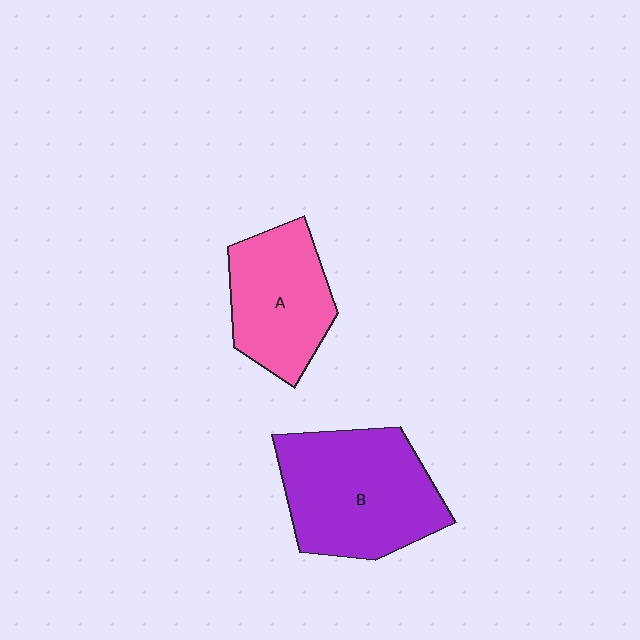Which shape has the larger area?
Shape B (purple).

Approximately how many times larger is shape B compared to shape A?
Approximately 1.4 times.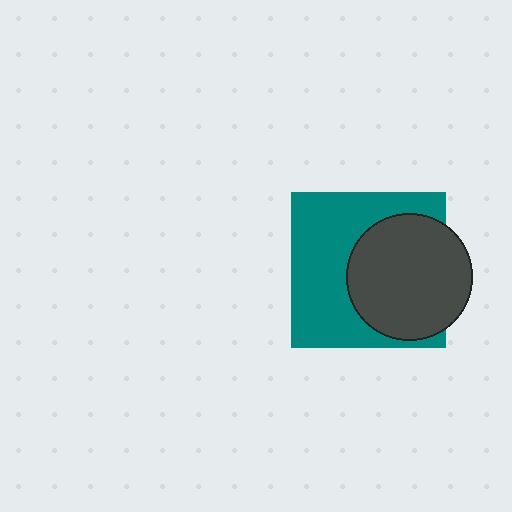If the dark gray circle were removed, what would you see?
You would see the complete teal square.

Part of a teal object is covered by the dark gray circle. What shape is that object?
It is a square.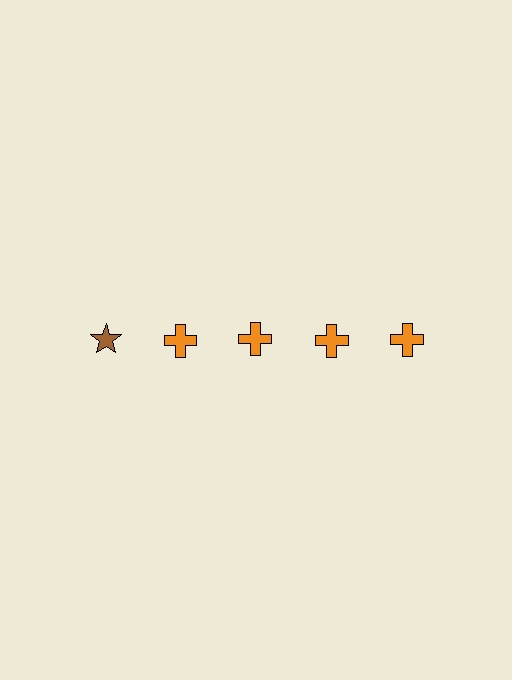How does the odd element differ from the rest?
It differs in both color (brown instead of orange) and shape (star instead of cross).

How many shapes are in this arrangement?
There are 5 shapes arranged in a grid pattern.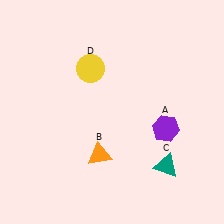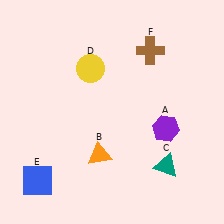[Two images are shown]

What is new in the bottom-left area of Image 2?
A blue square (E) was added in the bottom-left area of Image 2.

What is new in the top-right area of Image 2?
A brown cross (F) was added in the top-right area of Image 2.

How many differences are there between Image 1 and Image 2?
There are 2 differences between the two images.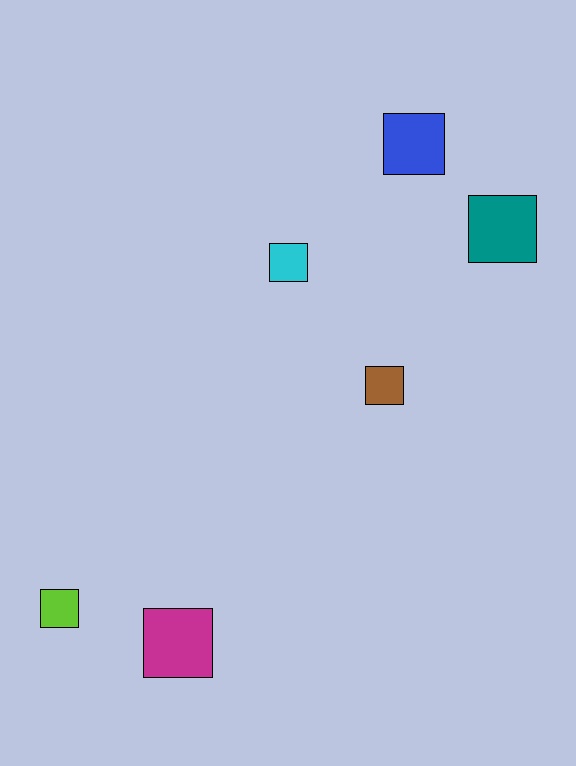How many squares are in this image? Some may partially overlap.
There are 6 squares.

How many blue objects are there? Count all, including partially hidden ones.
There is 1 blue object.